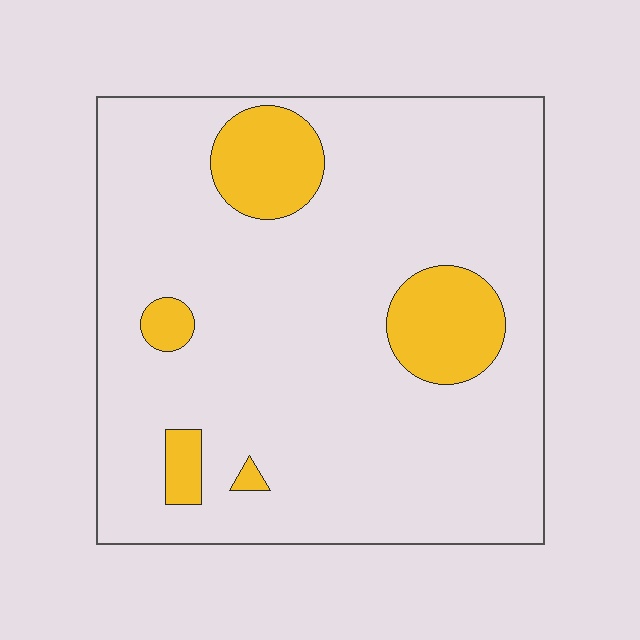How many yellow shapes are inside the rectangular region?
5.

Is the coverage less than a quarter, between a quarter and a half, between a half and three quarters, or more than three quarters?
Less than a quarter.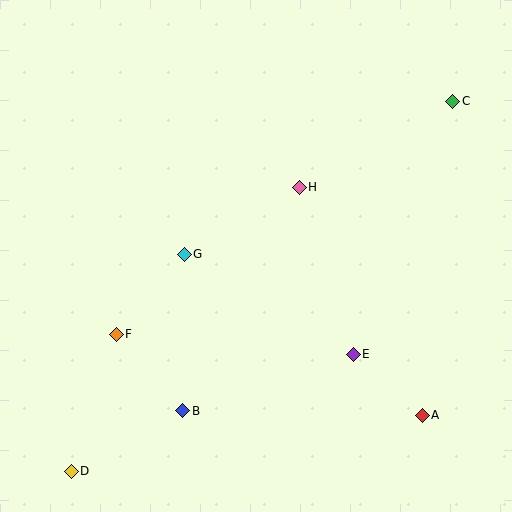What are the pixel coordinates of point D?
Point D is at (71, 471).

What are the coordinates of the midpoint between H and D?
The midpoint between H and D is at (185, 329).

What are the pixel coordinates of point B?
Point B is at (183, 411).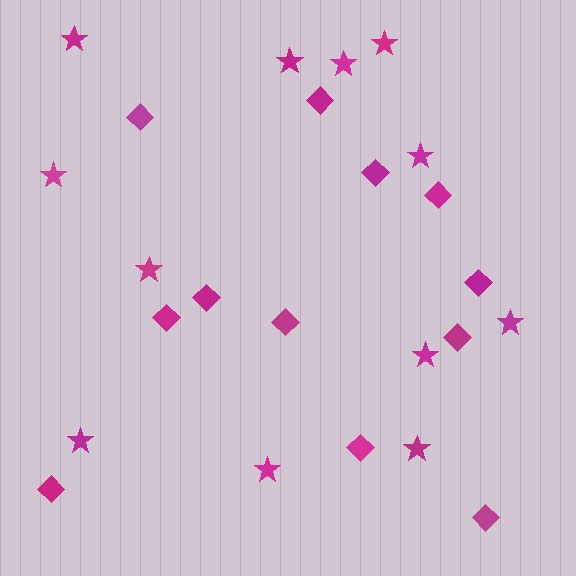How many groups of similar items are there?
There are 2 groups: one group of stars (12) and one group of diamonds (12).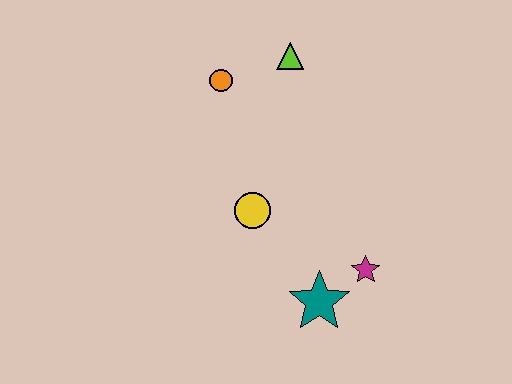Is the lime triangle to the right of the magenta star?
No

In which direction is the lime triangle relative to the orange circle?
The lime triangle is to the right of the orange circle.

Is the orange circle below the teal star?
No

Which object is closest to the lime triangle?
The orange circle is closest to the lime triangle.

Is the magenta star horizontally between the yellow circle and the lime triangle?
No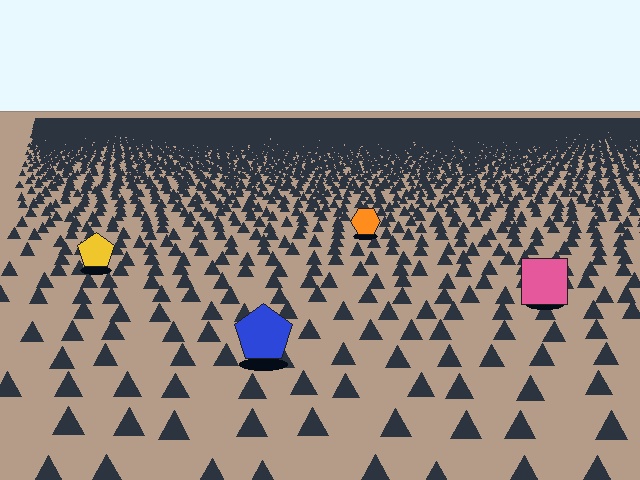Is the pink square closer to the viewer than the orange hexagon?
Yes. The pink square is closer — you can tell from the texture gradient: the ground texture is coarser near it.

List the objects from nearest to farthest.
From nearest to farthest: the blue pentagon, the pink square, the yellow pentagon, the orange hexagon.